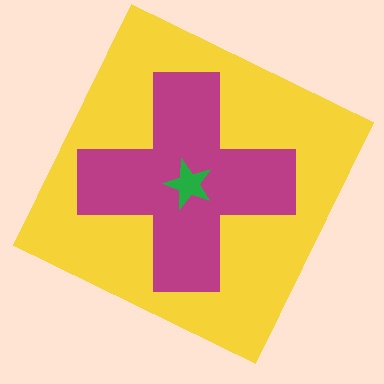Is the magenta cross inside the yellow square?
Yes.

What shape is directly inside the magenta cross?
The green star.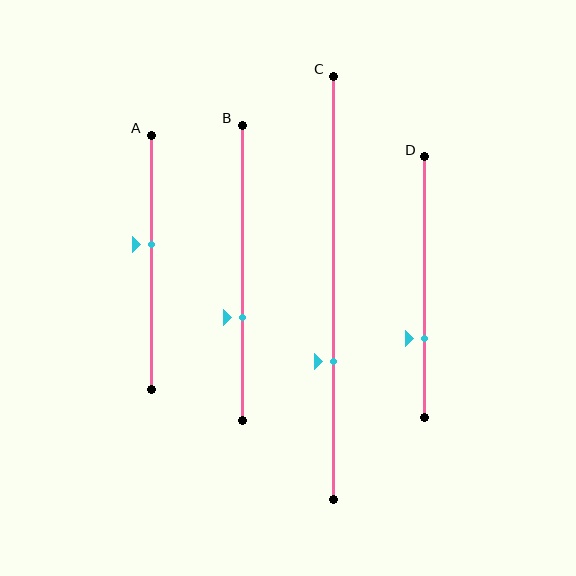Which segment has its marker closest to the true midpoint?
Segment A has its marker closest to the true midpoint.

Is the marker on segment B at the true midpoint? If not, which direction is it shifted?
No, the marker on segment B is shifted downward by about 15% of the segment length.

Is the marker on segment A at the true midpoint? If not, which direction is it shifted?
No, the marker on segment A is shifted upward by about 7% of the segment length.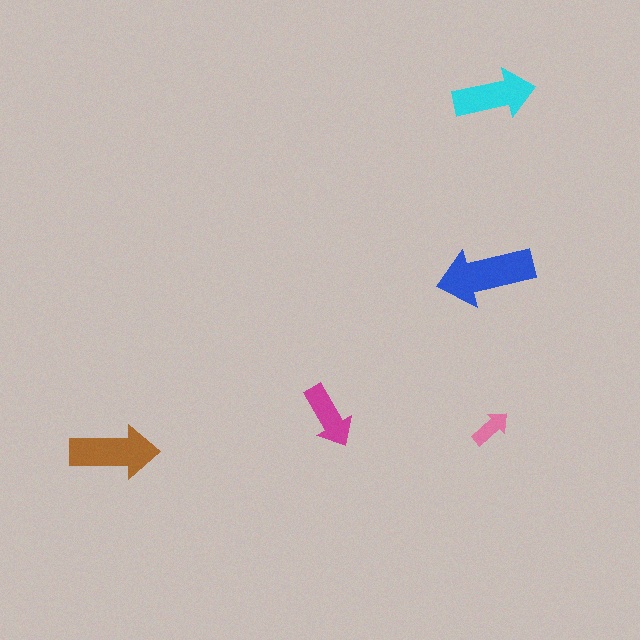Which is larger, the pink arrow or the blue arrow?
The blue one.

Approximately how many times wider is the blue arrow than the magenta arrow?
About 1.5 times wider.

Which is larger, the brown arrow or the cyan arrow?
The brown one.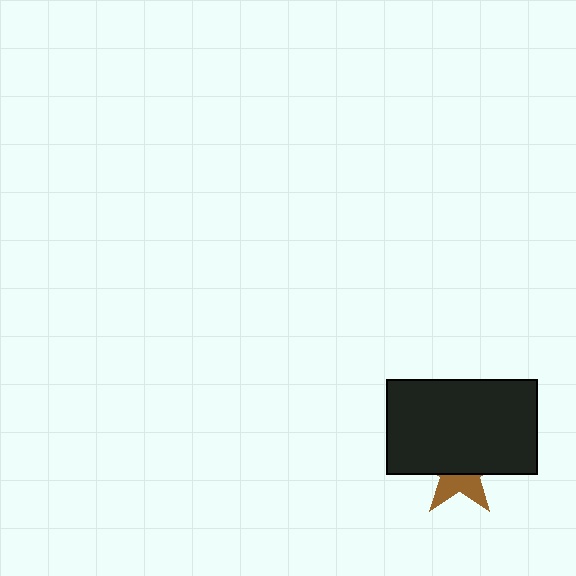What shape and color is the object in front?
The object in front is a black rectangle.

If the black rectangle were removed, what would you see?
You would see the complete brown star.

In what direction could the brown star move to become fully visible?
The brown star could move down. That would shift it out from behind the black rectangle entirely.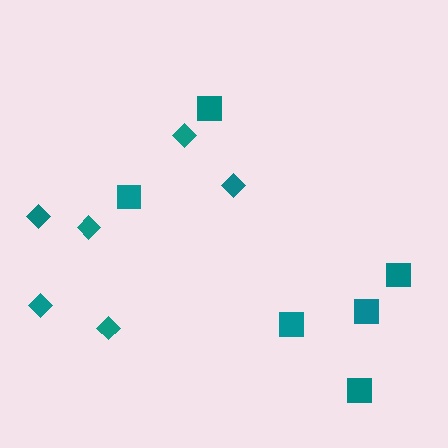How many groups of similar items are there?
There are 2 groups: one group of squares (6) and one group of diamonds (6).